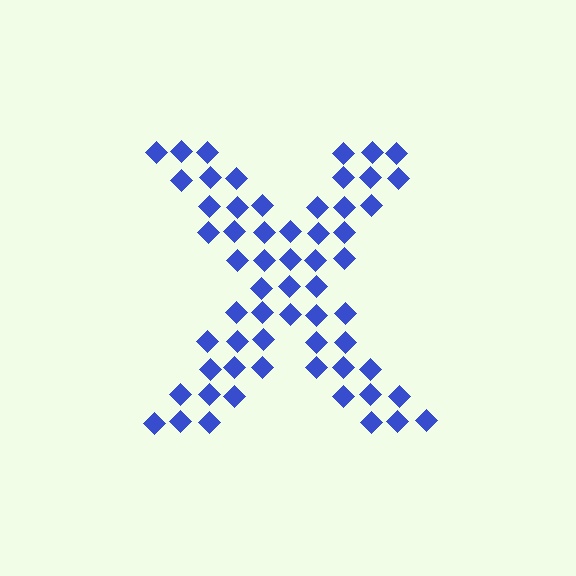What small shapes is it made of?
It is made of small diamonds.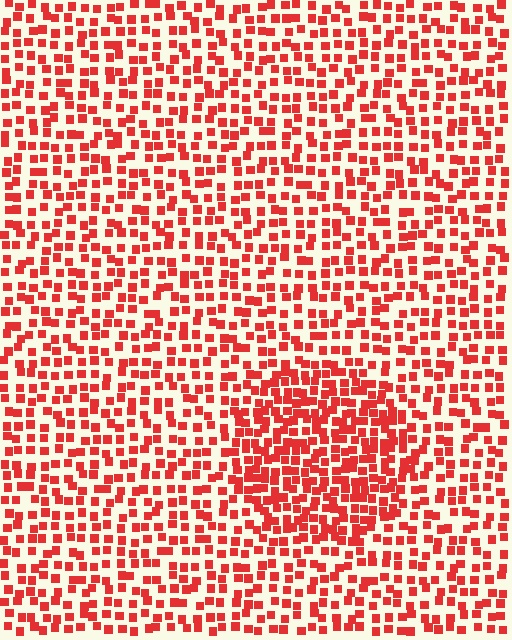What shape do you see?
I see a circle.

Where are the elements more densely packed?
The elements are more densely packed inside the circle boundary.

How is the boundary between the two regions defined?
The boundary is defined by a change in element density (approximately 1.7x ratio). All elements are the same color, size, and shape.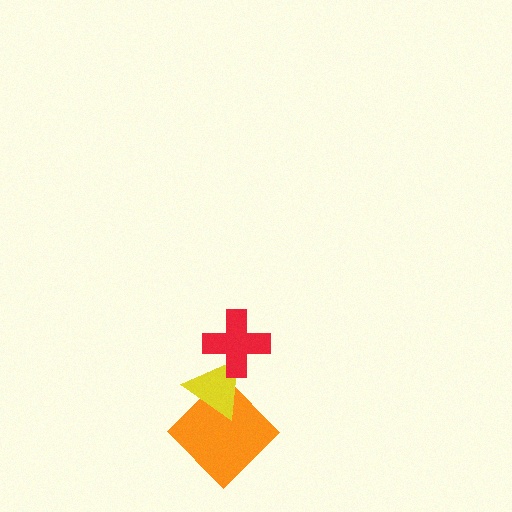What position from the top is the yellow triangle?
The yellow triangle is 2nd from the top.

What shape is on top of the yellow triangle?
The red cross is on top of the yellow triangle.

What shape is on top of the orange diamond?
The yellow triangle is on top of the orange diamond.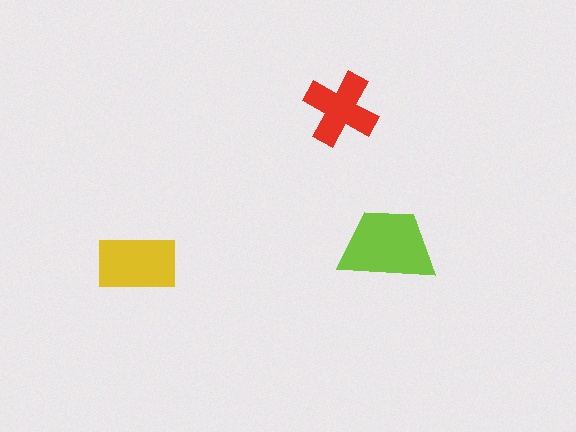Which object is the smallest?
The red cross.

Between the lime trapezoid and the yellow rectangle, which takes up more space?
The lime trapezoid.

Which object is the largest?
The lime trapezoid.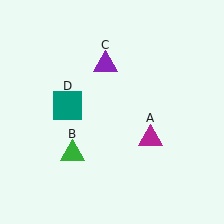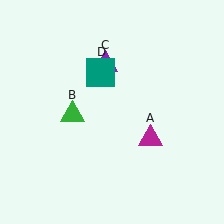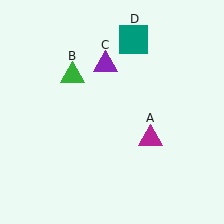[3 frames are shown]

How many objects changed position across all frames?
2 objects changed position: green triangle (object B), teal square (object D).